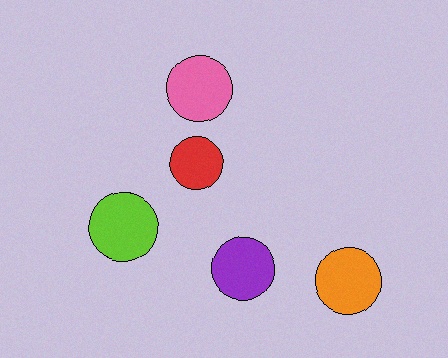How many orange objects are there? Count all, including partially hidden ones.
There is 1 orange object.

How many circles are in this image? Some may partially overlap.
There are 5 circles.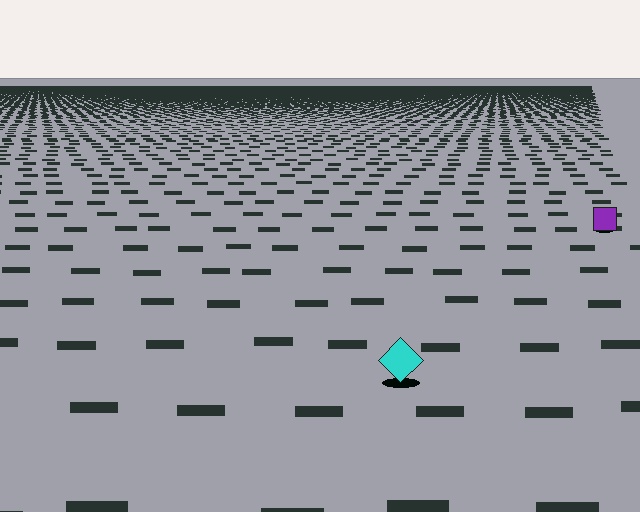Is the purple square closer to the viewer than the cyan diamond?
No. The cyan diamond is closer — you can tell from the texture gradient: the ground texture is coarser near it.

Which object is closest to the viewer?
The cyan diamond is closest. The texture marks near it are larger and more spread out.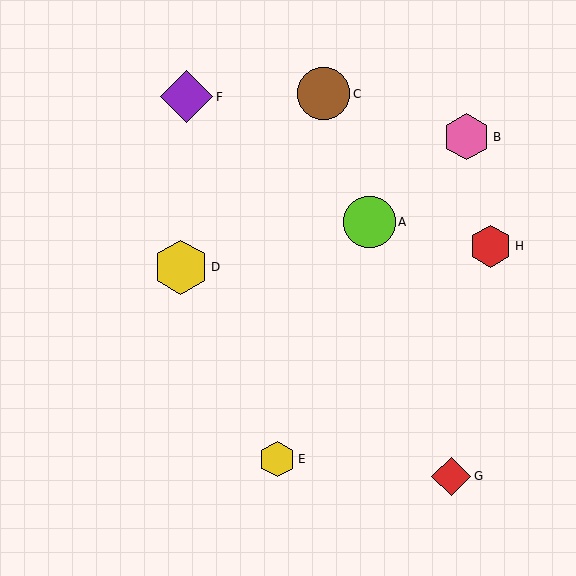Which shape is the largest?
The yellow hexagon (labeled D) is the largest.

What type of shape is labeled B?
Shape B is a pink hexagon.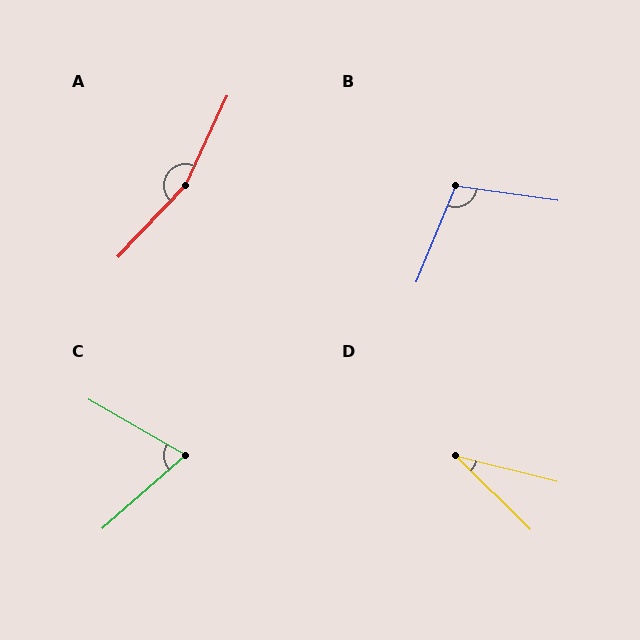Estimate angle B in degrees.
Approximately 104 degrees.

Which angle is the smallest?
D, at approximately 31 degrees.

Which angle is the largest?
A, at approximately 162 degrees.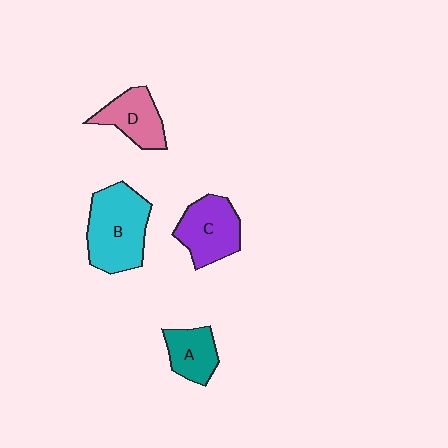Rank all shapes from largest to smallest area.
From largest to smallest: B (cyan), C (purple), D (pink), A (teal).